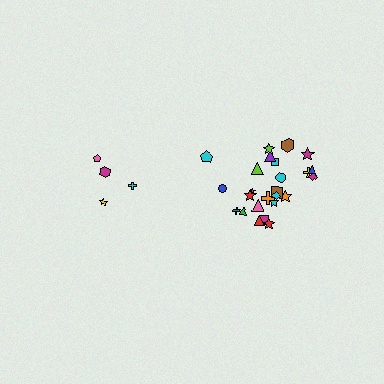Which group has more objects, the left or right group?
The right group.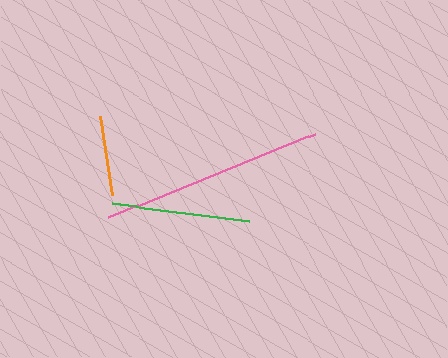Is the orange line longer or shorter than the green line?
The green line is longer than the orange line.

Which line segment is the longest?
The pink line is the longest at approximately 224 pixels.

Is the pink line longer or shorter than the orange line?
The pink line is longer than the orange line.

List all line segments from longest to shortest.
From longest to shortest: pink, green, orange.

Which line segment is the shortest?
The orange line is the shortest at approximately 80 pixels.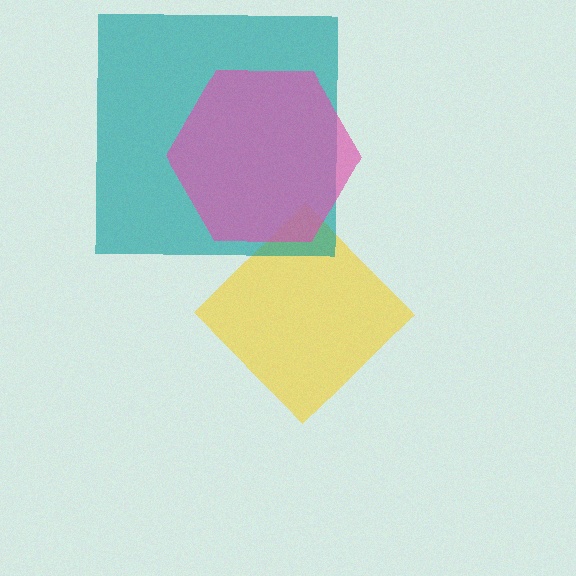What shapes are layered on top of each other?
The layered shapes are: a yellow diamond, a teal square, a pink hexagon.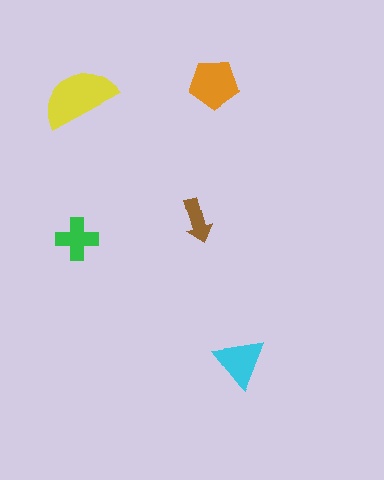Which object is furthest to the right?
The cyan triangle is rightmost.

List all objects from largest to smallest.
The yellow semicircle, the orange pentagon, the cyan triangle, the green cross, the brown arrow.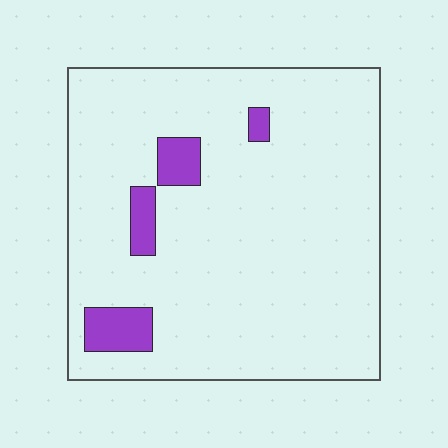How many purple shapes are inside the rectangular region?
4.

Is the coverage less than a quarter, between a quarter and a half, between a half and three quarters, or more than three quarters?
Less than a quarter.